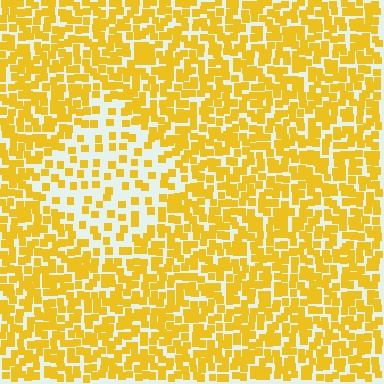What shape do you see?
I see a diamond.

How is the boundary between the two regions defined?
The boundary is defined by a change in element density (approximately 2.4x ratio). All elements are the same color, size, and shape.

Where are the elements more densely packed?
The elements are more densely packed outside the diamond boundary.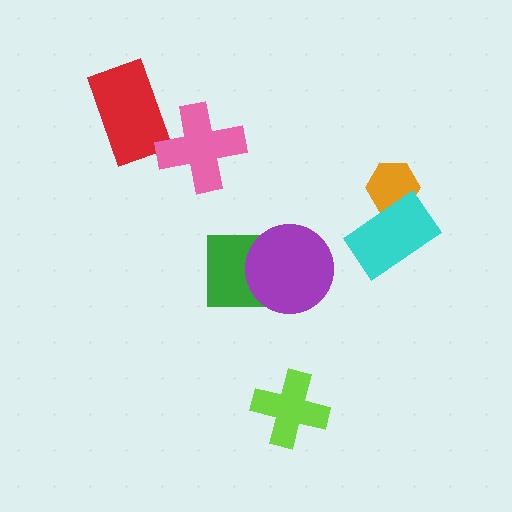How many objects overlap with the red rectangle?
1 object overlaps with the red rectangle.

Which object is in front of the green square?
The purple circle is in front of the green square.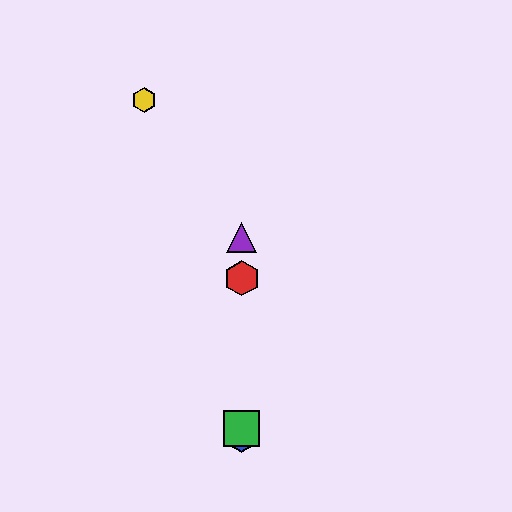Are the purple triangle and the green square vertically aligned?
Yes, both are at x≈242.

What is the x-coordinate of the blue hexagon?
The blue hexagon is at x≈242.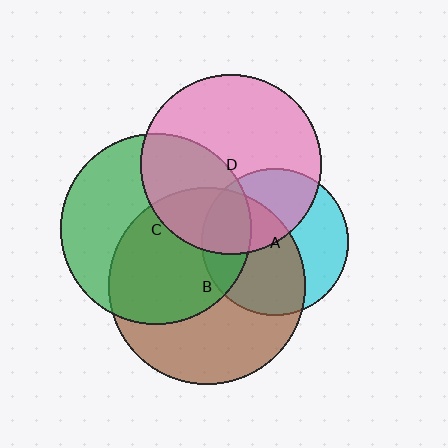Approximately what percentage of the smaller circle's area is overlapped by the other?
Approximately 40%.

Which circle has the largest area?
Circle B (brown).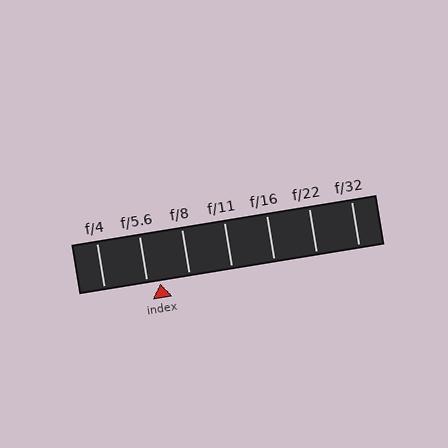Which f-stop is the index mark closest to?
The index mark is closest to f/5.6.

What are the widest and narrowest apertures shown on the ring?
The widest aperture shown is f/4 and the narrowest is f/32.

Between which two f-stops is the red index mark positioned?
The index mark is between f/5.6 and f/8.